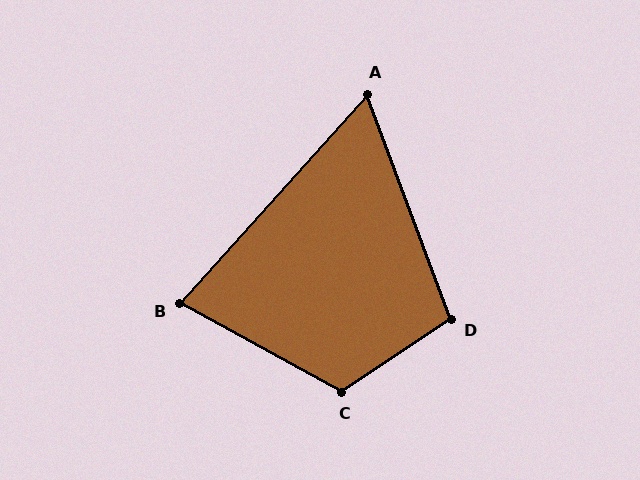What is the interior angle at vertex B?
Approximately 77 degrees (acute).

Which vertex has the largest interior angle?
C, at approximately 118 degrees.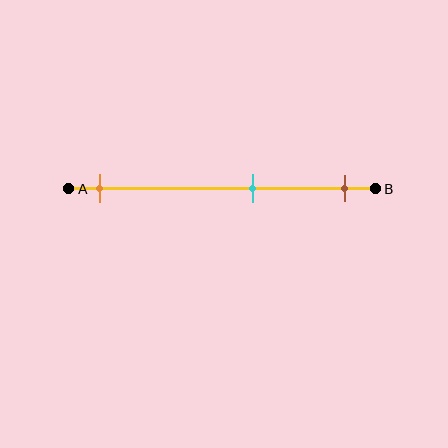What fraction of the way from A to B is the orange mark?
The orange mark is approximately 10% (0.1) of the way from A to B.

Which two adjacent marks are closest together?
The cyan and brown marks are the closest adjacent pair.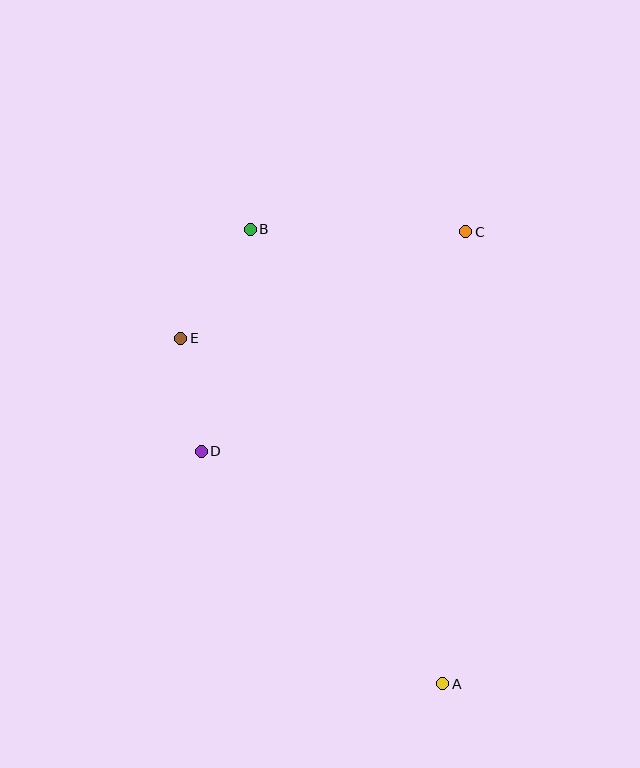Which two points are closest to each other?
Points D and E are closest to each other.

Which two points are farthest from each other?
Points A and B are farthest from each other.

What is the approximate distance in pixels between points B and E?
The distance between B and E is approximately 129 pixels.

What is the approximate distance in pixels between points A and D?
The distance between A and D is approximately 335 pixels.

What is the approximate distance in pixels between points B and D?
The distance between B and D is approximately 227 pixels.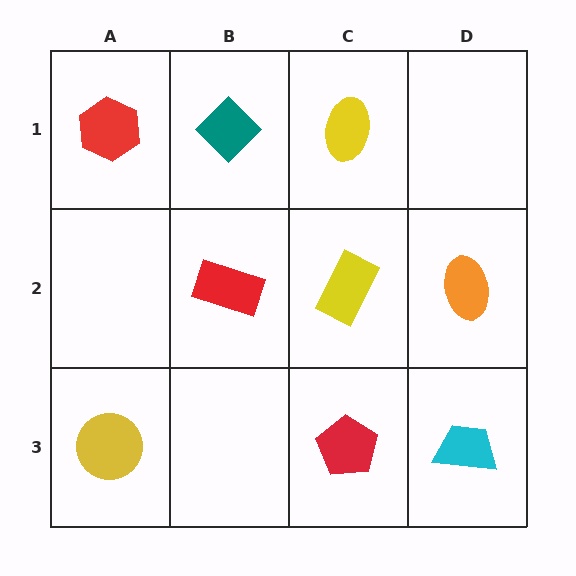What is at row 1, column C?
A yellow ellipse.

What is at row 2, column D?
An orange ellipse.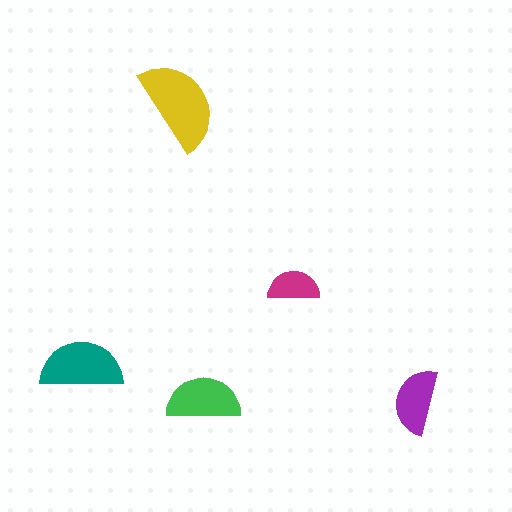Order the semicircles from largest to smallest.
the yellow one, the teal one, the green one, the purple one, the magenta one.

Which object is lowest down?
The purple semicircle is bottommost.